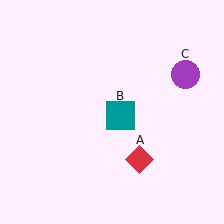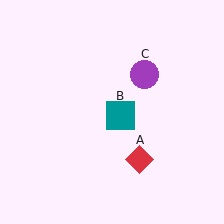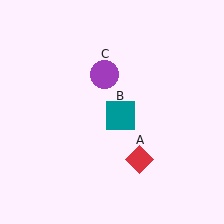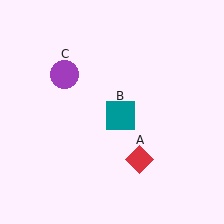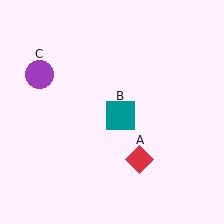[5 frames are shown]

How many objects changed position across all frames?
1 object changed position: purple circle (object C).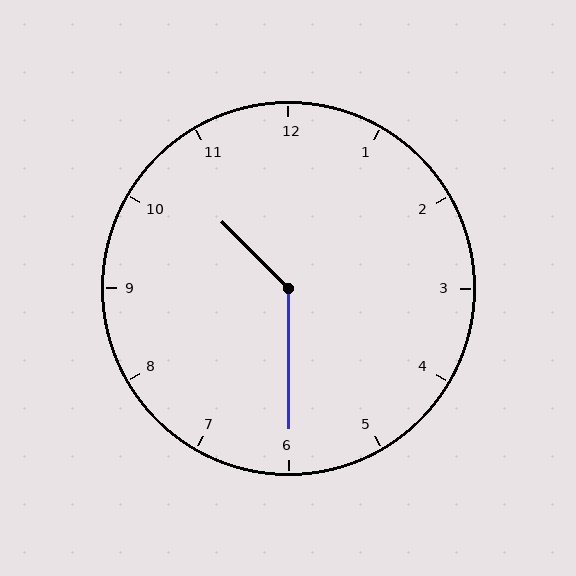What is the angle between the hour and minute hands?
Approximately 135 degrees.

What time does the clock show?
10:30.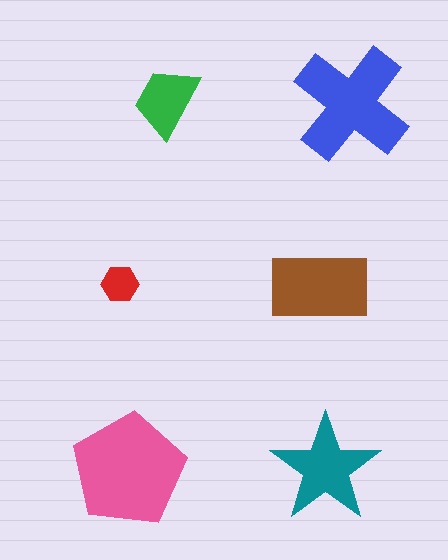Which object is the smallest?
The red hexagon.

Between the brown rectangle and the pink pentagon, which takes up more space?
The pink pentagon.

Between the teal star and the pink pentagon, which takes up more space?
The pink pentagon.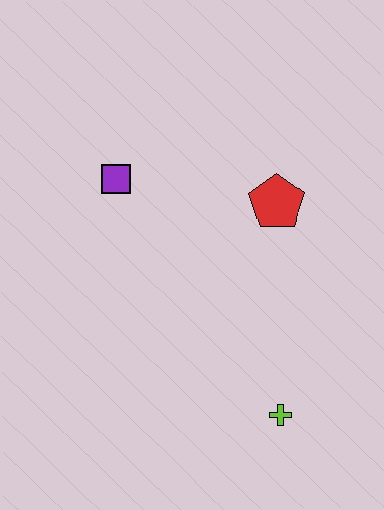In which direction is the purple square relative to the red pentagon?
The purple square is to the left of the red pentagon.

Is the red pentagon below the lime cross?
No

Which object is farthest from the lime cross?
The purple square is farthest from the lime cross.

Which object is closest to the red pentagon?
The purple square is closest to the red pentagon.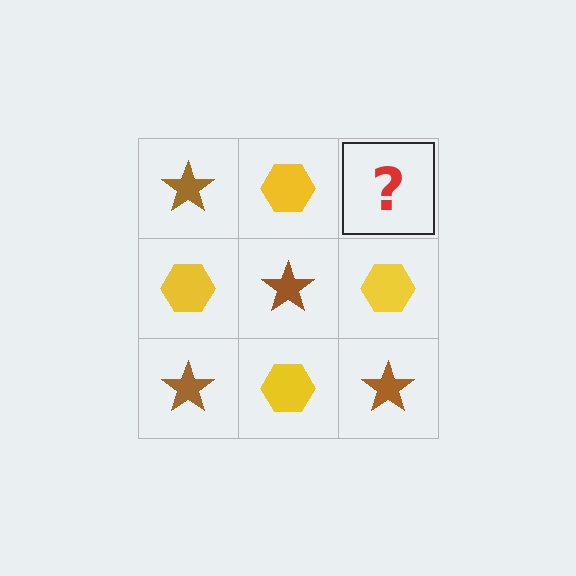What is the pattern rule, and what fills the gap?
The rule is that it alternates brown star and yellow hexagon in a checkerboard pattern. The gap should be filled with a brown star.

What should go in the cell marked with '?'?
The missing cell should contain a brown star.